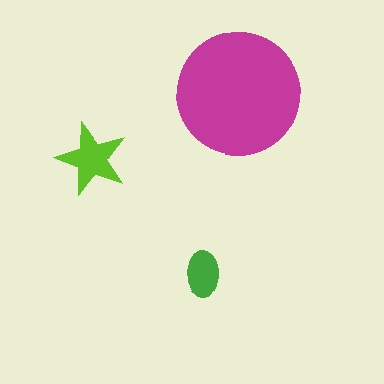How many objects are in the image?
There are 3 objects in the image.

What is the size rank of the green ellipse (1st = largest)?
3rd.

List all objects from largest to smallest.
The magenta circle, the lime star, the green ellipse.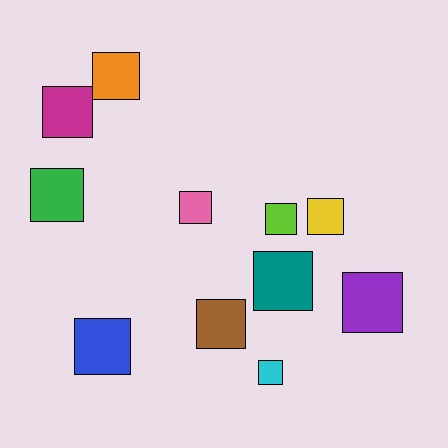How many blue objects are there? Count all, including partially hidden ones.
There is 1 blue object.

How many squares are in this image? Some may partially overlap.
There are 11 squares.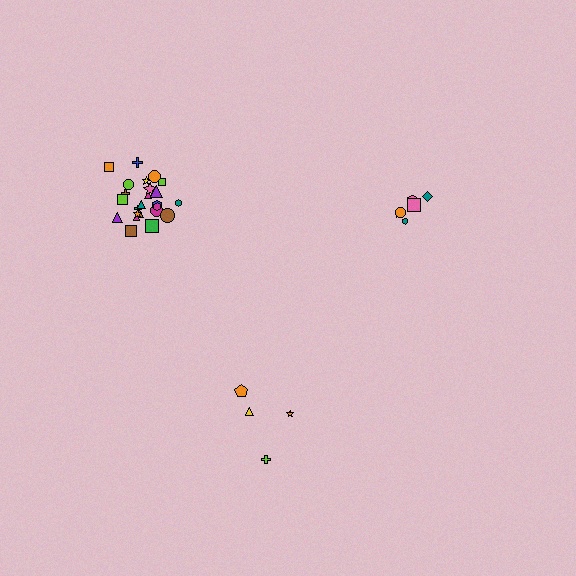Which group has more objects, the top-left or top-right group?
The top-left group.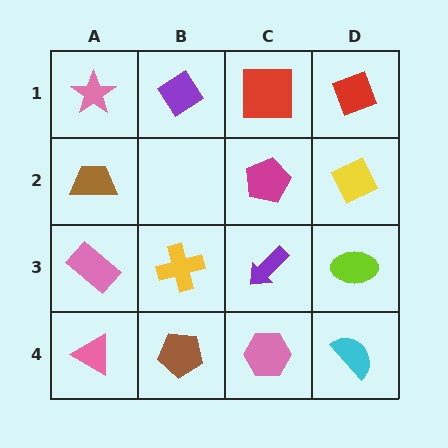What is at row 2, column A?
A brown trapezoid.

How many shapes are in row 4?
4 shapes.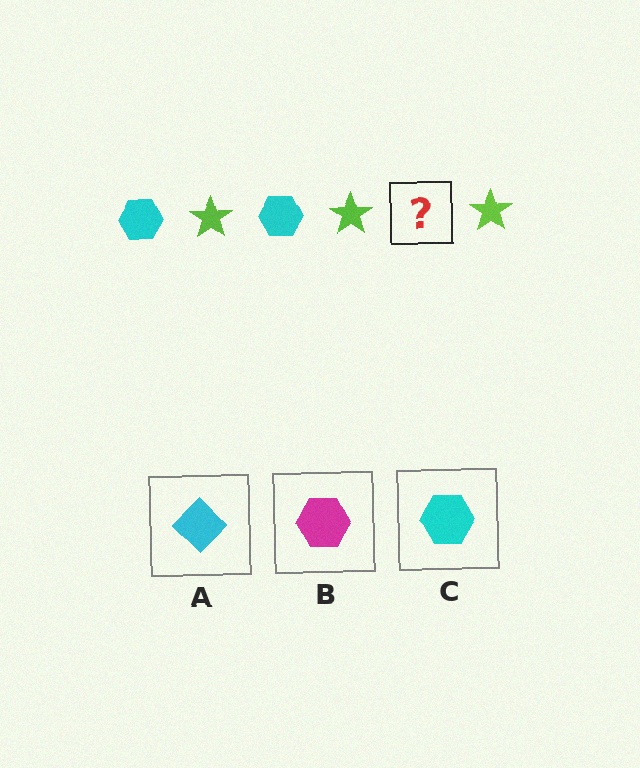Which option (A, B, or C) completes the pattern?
C.